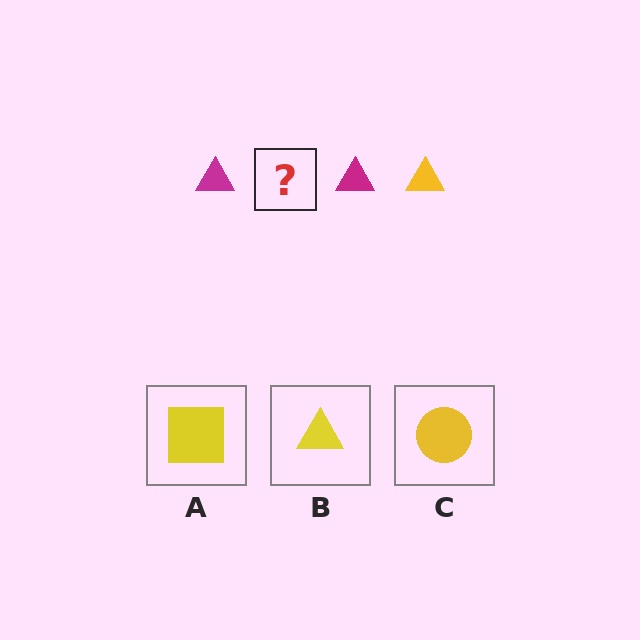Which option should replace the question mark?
Option B.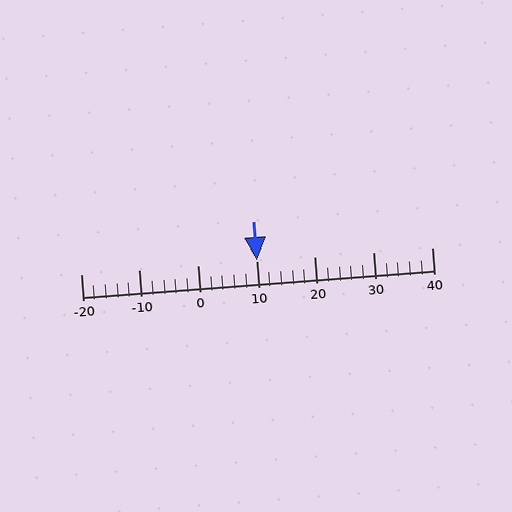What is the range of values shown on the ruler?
The ruler shows values from -20 to 40.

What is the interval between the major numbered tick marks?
The major tick marks are spaced 10 units apart.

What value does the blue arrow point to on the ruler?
The blue arrow points to approximately 10.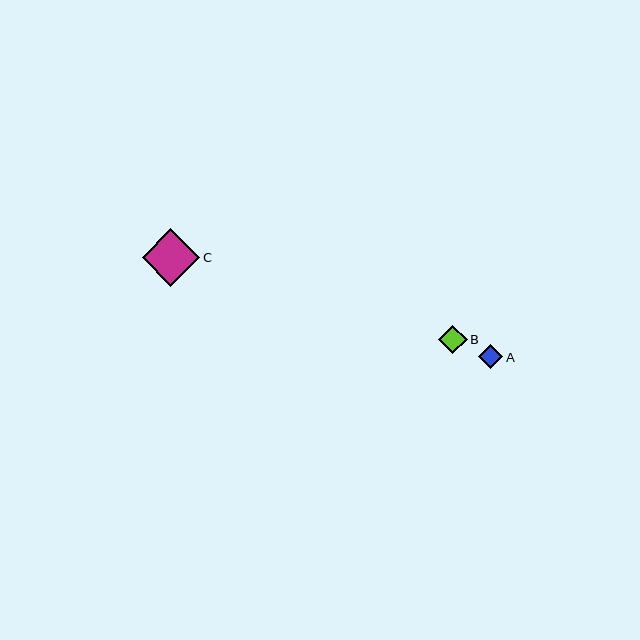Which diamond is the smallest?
Diamond A is the smallest with a size of approximately 24 pixels.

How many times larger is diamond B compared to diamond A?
Diamond B is approximately 1.2 times the size of diamond A.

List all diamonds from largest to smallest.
From largest to smallest: C, B, A.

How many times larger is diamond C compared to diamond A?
Diamond C is approximately 2.4 times the size of diamond A.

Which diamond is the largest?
Diamond C is the largest with a size of approximately 58 pixels.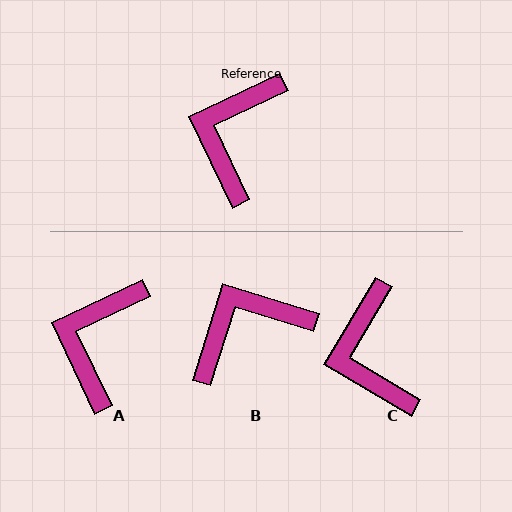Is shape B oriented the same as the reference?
No, it is off by about 43 degrees.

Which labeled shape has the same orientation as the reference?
A.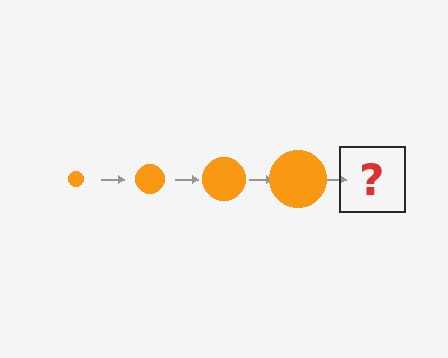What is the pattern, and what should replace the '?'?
The pattern is that the circle gets progressively larger each step. The '?' should be an orange circle, larger than the previous one.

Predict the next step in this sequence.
The next step is an orange circle, larger than the previous one.